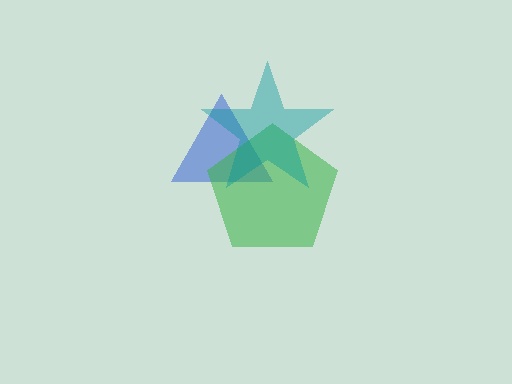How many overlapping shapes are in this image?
There are 3 overlapping shapes in the image.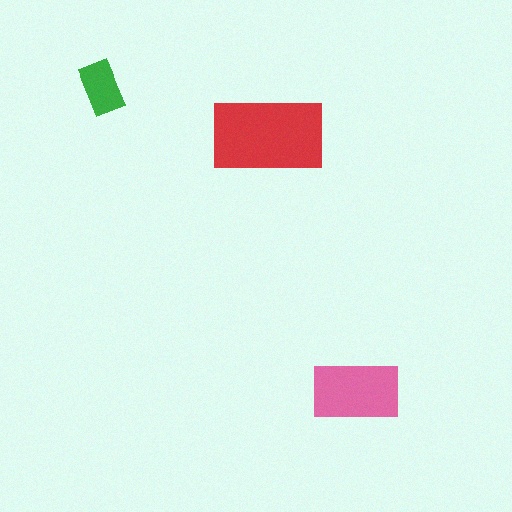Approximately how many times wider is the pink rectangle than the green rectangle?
About 1.5 times wider.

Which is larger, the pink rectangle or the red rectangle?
The red one.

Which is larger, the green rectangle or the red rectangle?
The red one.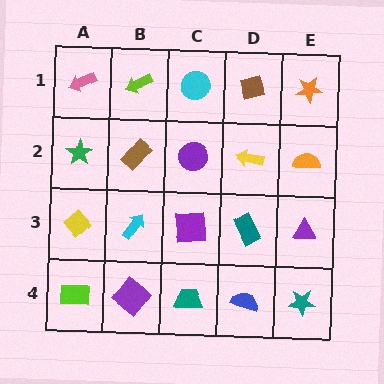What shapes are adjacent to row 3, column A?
A green star (row 2, column A), a lime rectangle (row 4, column A), a cyan arrow (row 3, column B).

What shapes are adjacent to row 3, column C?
A purple circle (row 2, column C), a teal trapezoid (row 4, column C), a cyan arrow (row 3, column B), a teal rectangle (row 3, column D).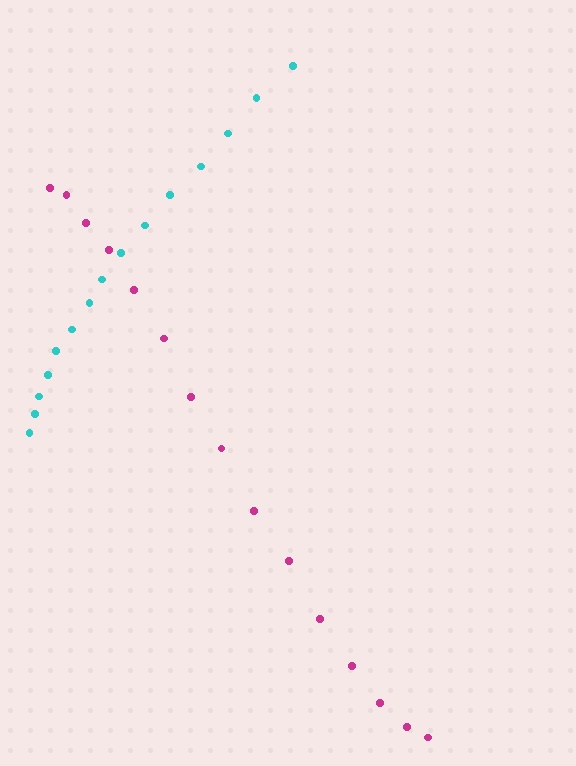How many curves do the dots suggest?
There are 2 distinct paths.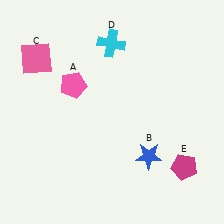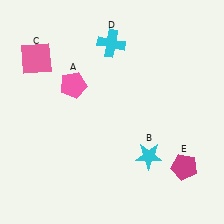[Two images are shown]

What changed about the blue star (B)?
In Image 1, B is blue. In Image 2, it changed to cyan.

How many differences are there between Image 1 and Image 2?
There is 1 difference between the two images.